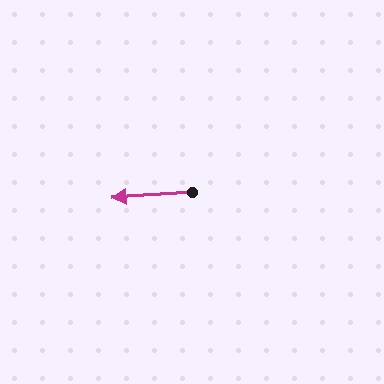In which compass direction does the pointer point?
West.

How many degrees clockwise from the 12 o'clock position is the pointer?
Approximately 266 degrees.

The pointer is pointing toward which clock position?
Roughly 9 o'clock.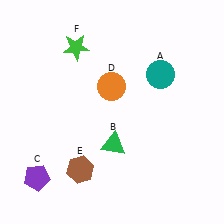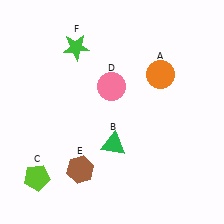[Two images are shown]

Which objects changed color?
A changed from teal to orange. C changed from purple to lime. D changed from orange to pink.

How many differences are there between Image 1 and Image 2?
There are 3 differences between the two images.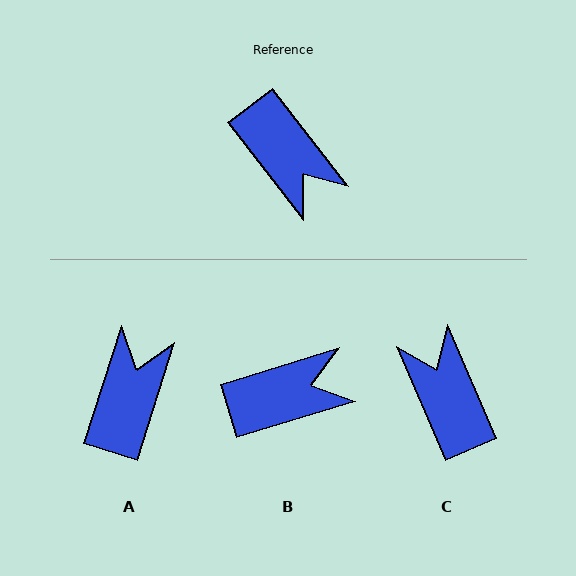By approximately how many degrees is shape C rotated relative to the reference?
Approximately 165 degrees counter-clockwise.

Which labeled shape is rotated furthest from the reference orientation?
C, about 165 degrees away.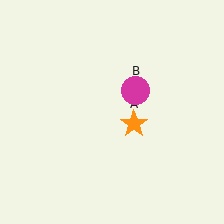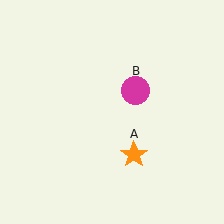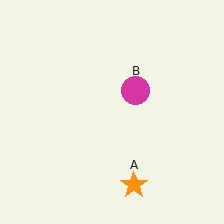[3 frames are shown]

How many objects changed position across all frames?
1 object changed position: orange star (object A).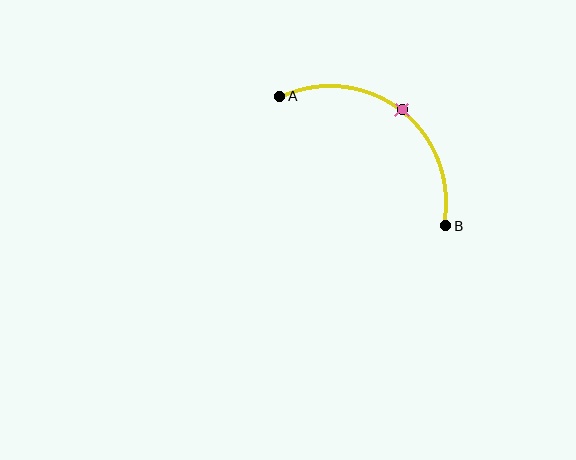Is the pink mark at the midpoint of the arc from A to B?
Yes. The pink mark lies on the arc at equal arc-length from both A and B — it is the arc midpoint.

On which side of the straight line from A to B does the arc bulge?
The arc bulges above and to the right of the straight line connecting A and B.